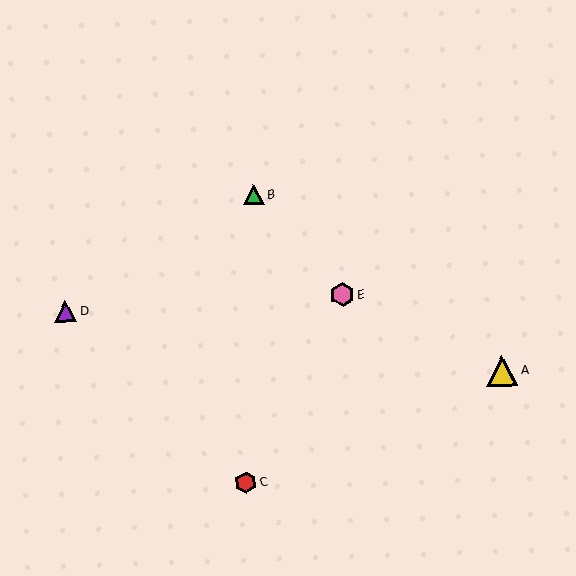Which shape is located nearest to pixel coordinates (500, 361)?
The yellow triangle (labeled A) at (502, 371) is nearest to that location.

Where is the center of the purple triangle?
The center of the purple triangle is at (65, 311).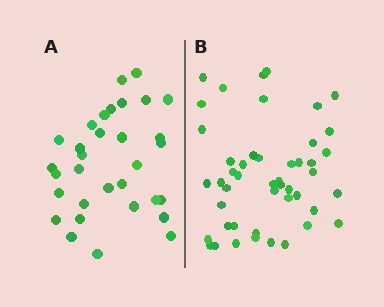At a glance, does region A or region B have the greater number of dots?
Region B (the right region) has more dots.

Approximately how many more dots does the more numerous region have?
Region B has approximately 15 more dots than region A.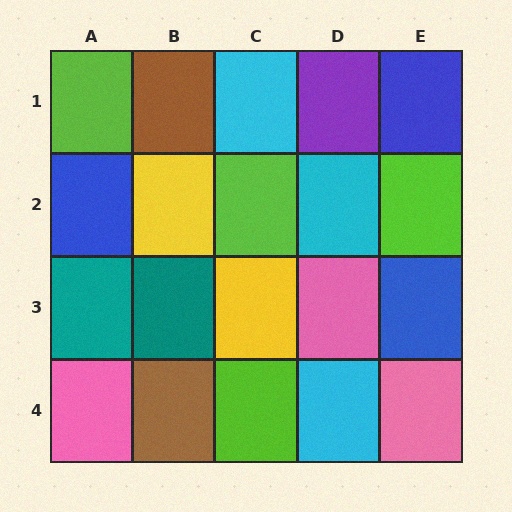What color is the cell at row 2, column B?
Yellow.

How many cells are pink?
3 cells are pink.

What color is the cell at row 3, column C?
Yellow.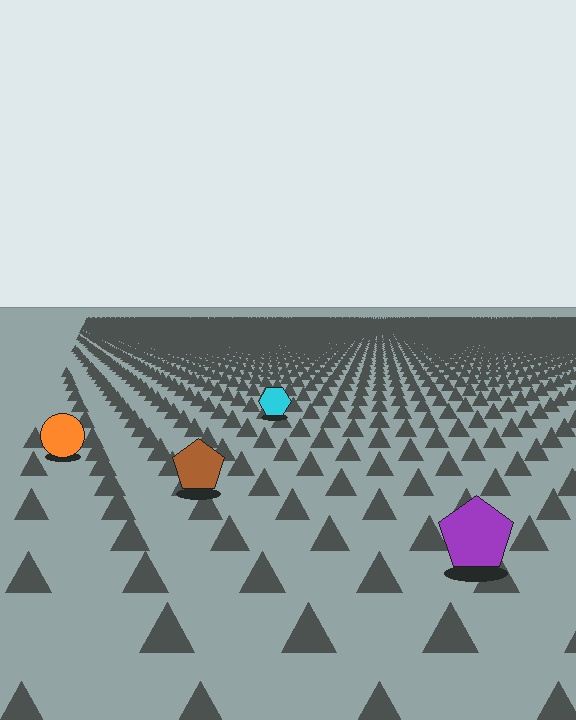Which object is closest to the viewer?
The purple pentagon is closest. The texture marks near it are larger and more spread out.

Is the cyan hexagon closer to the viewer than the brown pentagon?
No. The brown pentagon is closer — you can tell from the texture gradient: the ground texture is coarser near it.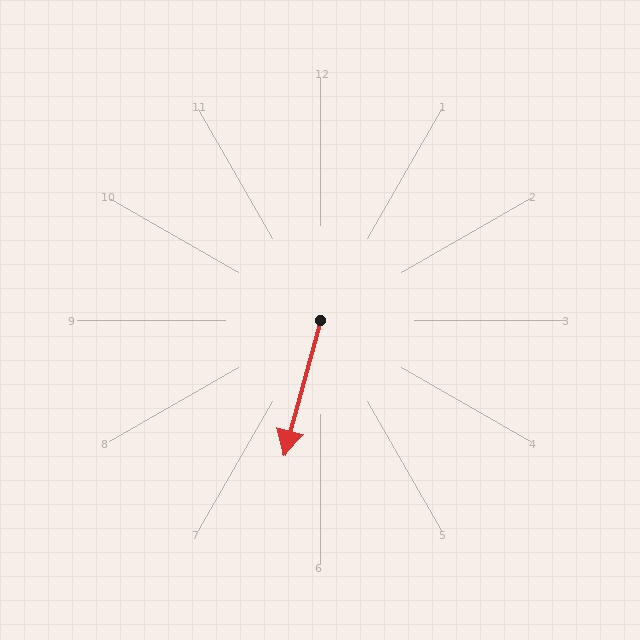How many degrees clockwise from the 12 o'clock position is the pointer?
Approximately 195 degrees.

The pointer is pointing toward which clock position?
Roughly 7 o'clock.